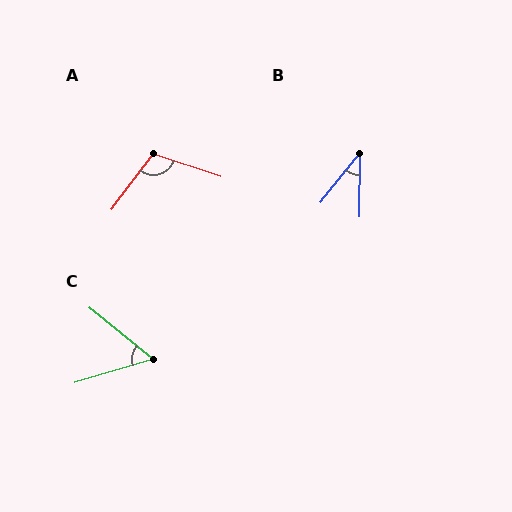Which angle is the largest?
A, at approximately 109 degrees.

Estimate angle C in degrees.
Approximately 56 degrees.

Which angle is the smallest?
B, at approximately 38 degrees.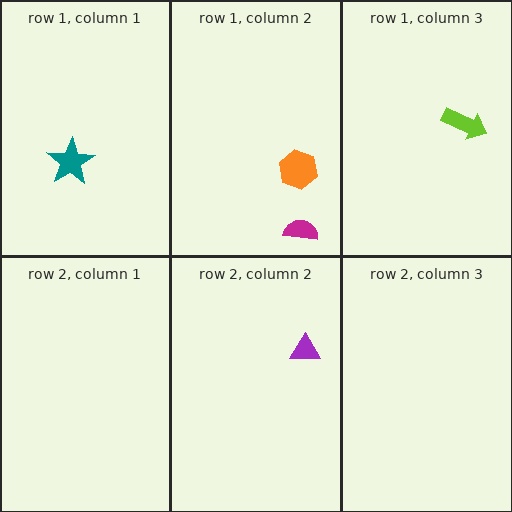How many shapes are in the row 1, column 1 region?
1.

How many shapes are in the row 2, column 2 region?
1.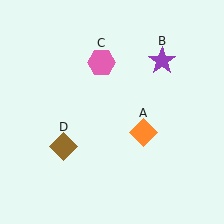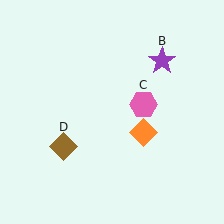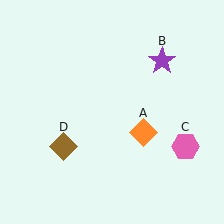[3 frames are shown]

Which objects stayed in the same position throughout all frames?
Orange diamond (object A) and purple star (object B) and brown diamond (object D) remained stationary.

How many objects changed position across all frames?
1 object changed position: pink hexagon (object C).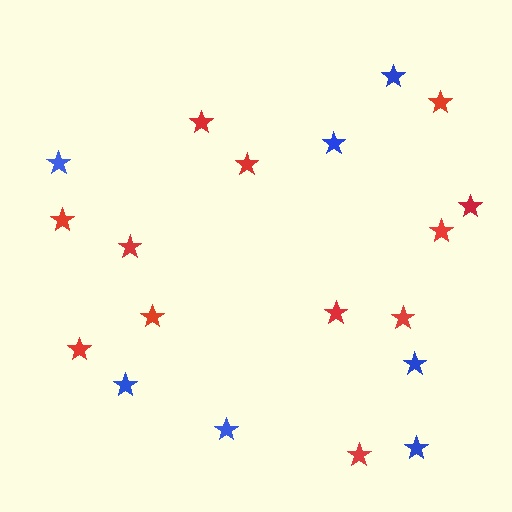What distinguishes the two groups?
There are 2 groups: one group of red stars (12) and one group of blue stars (7).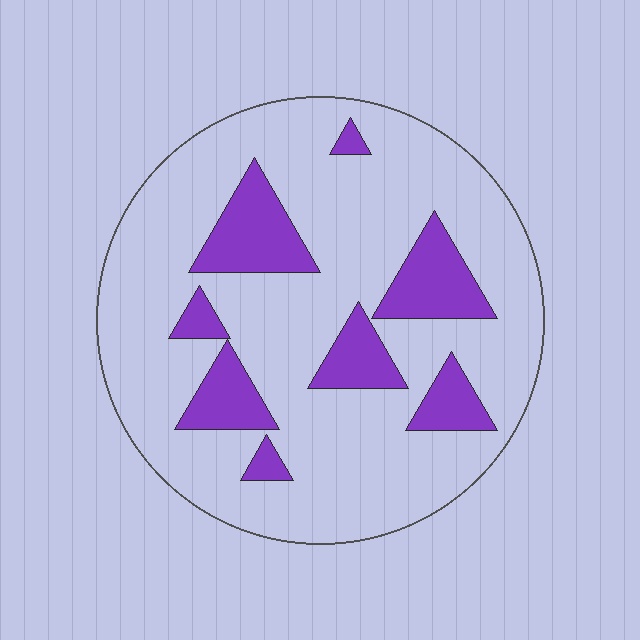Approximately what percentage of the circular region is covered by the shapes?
Approximately 20%.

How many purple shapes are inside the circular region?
8.